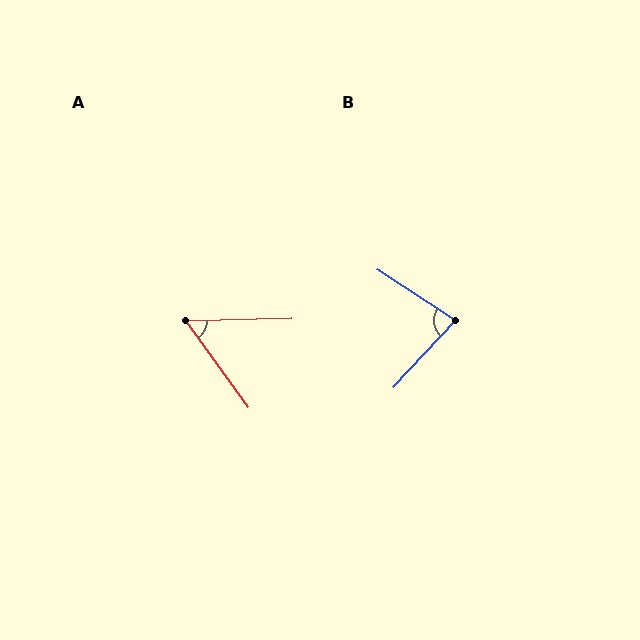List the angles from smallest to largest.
A (55°), B (81°).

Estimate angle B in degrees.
Approximately 81 degrees.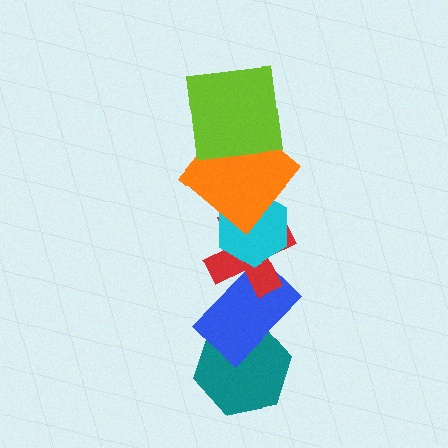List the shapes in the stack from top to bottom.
From top to bottom: the lime square, the orange diamond, the cyan hexagon, the red cross, the blue rectangle, the teal hexagon.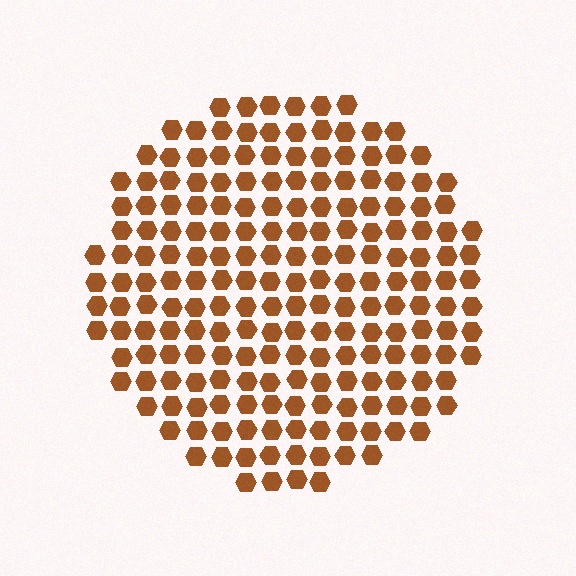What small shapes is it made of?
It is made of small hexagons.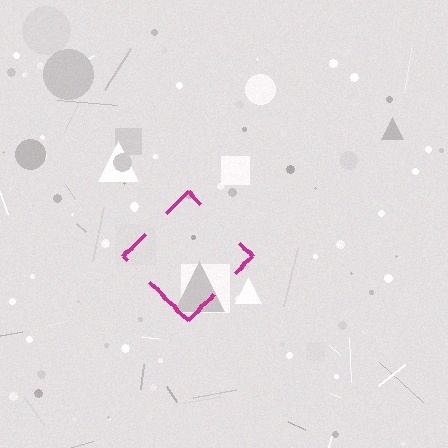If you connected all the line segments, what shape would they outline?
They would outline a diamond.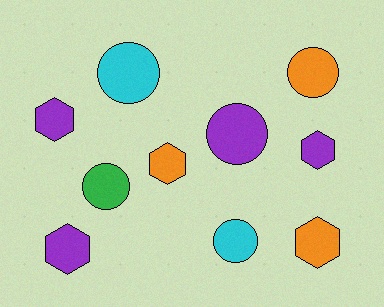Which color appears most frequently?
Purple, with 4 objects.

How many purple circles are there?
There is 1 purple circle.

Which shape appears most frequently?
Hexagon, with 5 objects.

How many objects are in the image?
There are 10 objects.